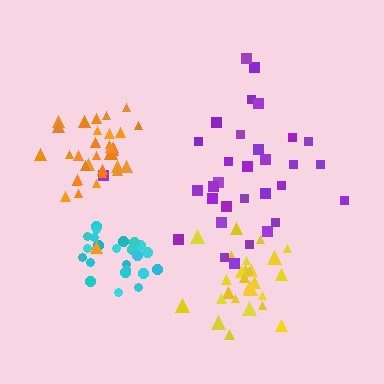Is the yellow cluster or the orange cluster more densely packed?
Orange.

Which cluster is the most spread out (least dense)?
Purple.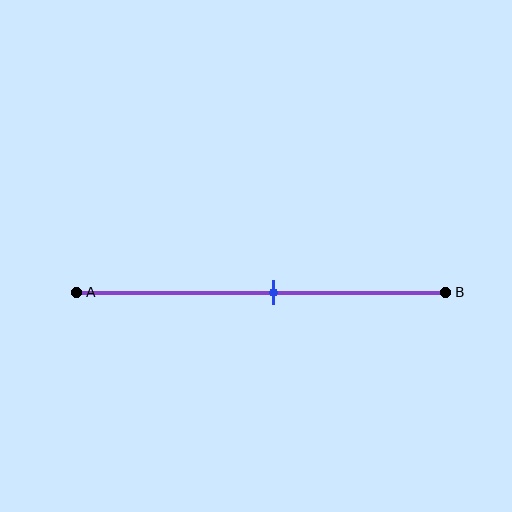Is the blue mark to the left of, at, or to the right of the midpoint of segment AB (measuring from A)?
The blue mark is to the right of the midpoint of segment AB.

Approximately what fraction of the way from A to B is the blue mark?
The blue mark is approximately 55% of the way from A to B.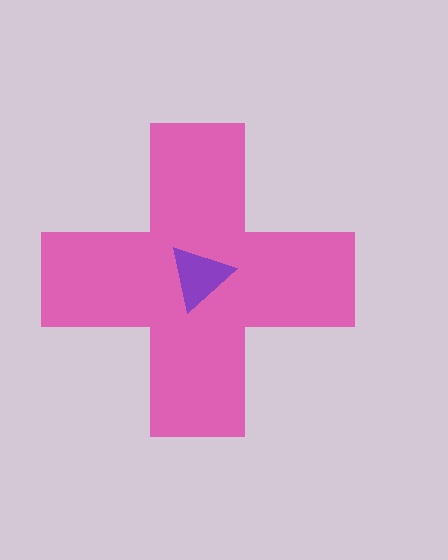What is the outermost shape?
The pink cross.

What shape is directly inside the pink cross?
The purple triangle.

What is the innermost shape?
The purple triangle.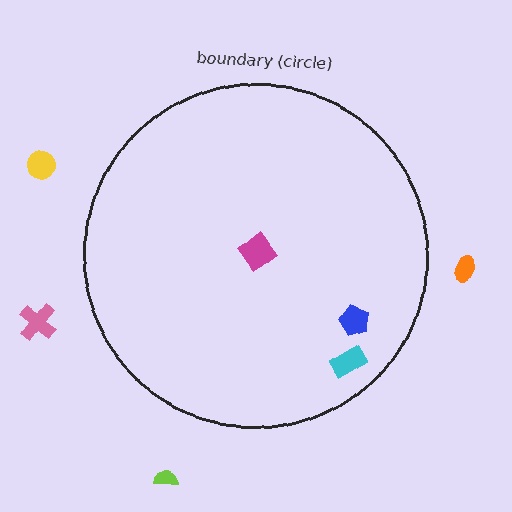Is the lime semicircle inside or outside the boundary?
Outside.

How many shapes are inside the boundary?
3 inside, 4 outside.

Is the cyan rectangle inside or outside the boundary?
Inside.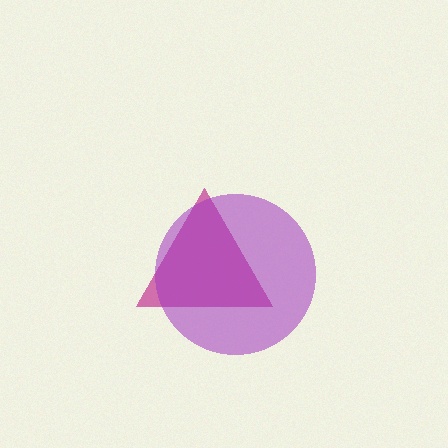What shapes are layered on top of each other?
The layered shapes are: a magenta triangle, a purple circle.